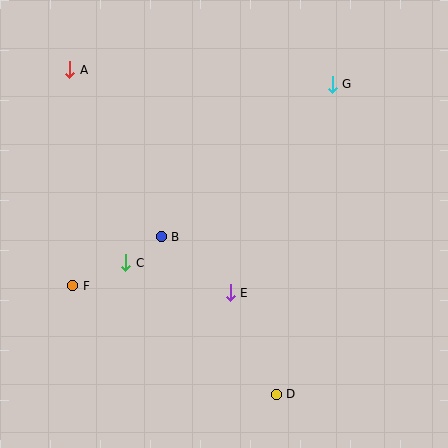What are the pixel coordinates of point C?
Point C is at (126, 263).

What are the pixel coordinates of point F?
Point F is at (73, 286).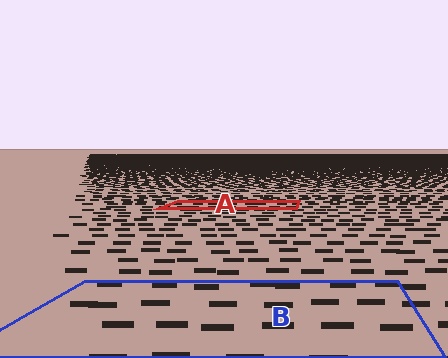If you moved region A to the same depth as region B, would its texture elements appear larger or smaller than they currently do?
They would appear larger. At a closer depth, the same texture elements are projected at a bigger on-screen size.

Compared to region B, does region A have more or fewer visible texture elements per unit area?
Region A has more texture elements per unit area — they are packed more densely because it is farther away.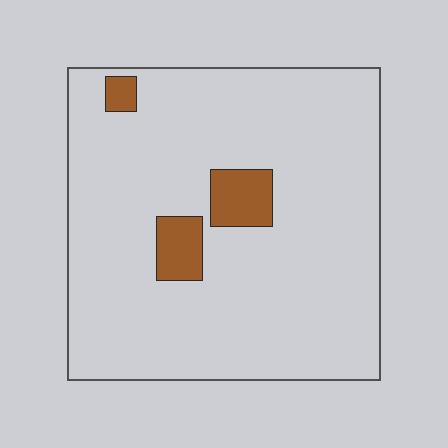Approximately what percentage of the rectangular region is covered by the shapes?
Approximately 10%.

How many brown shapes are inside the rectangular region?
3.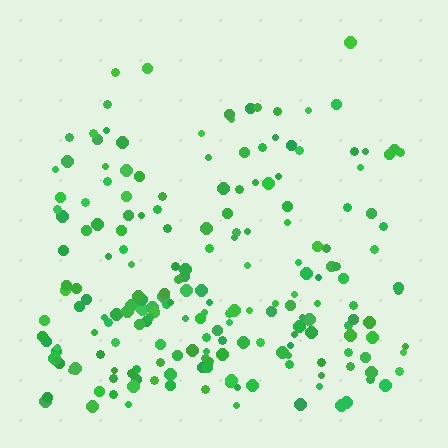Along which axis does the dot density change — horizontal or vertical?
Vertical.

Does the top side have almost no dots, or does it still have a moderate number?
Still a moderate number, just noticeably fewer than the bottom.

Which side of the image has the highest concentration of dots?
The bottom.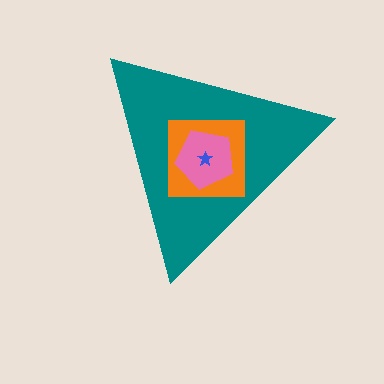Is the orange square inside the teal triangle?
Yes.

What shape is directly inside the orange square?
The pink pentagon.